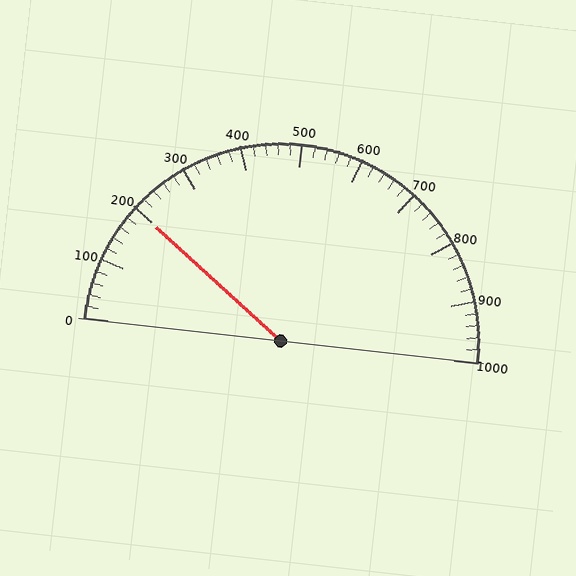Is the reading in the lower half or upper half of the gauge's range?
The reading is in the lower half of the range (0 to 1000).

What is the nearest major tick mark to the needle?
The nearest major tick mark is 200.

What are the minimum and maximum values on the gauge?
The gauge ranges from 0 to 1000.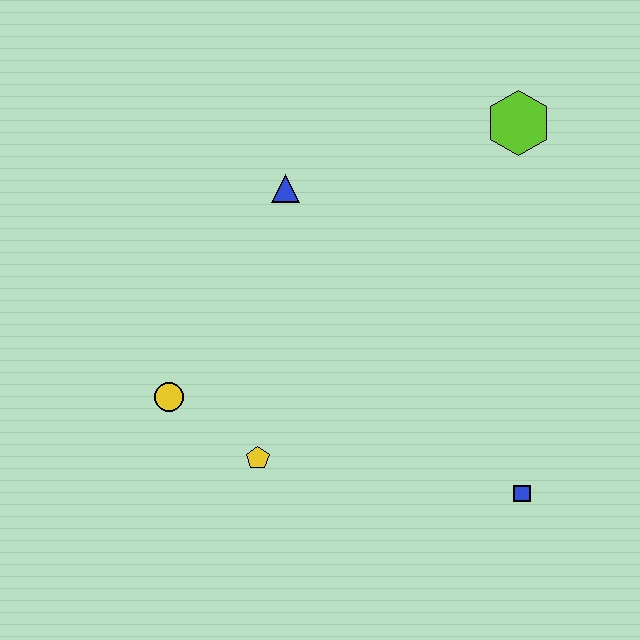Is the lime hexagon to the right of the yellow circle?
Yes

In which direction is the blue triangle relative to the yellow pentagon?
The blue triangle is above the yellow pentagon.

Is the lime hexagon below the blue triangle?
No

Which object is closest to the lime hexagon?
The blue triangle is closest to the lime hexagon.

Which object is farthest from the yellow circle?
The lime hexagon is farthest from the yellow circle.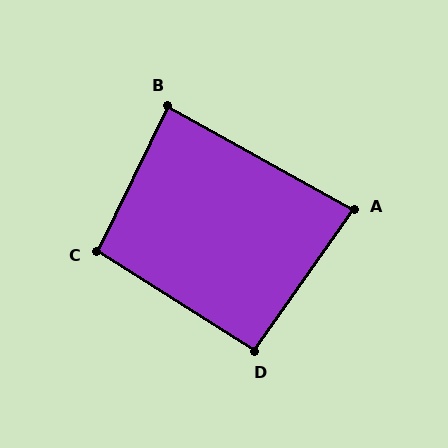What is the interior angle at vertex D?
Approximately 93 degrees (approximately right).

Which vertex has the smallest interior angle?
A, at approximately 84 degrees.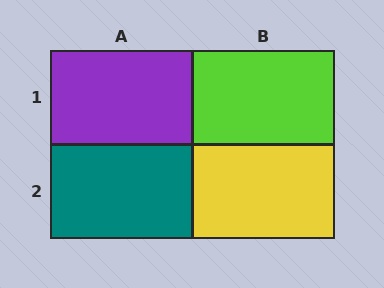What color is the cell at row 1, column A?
Purple.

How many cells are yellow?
1 cell is yellow.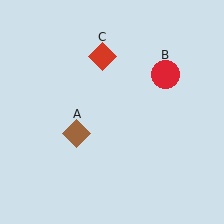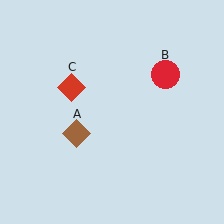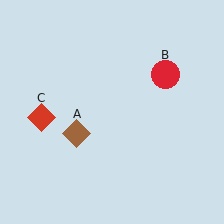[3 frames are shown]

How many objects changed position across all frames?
1 object changed position: red diamond (object C).